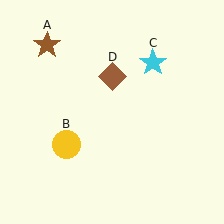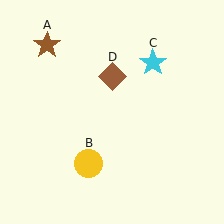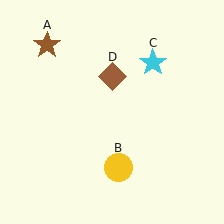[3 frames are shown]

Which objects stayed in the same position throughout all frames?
Brown star (object A) and cyan star (object C) and brown diamond (object D) remained stationary.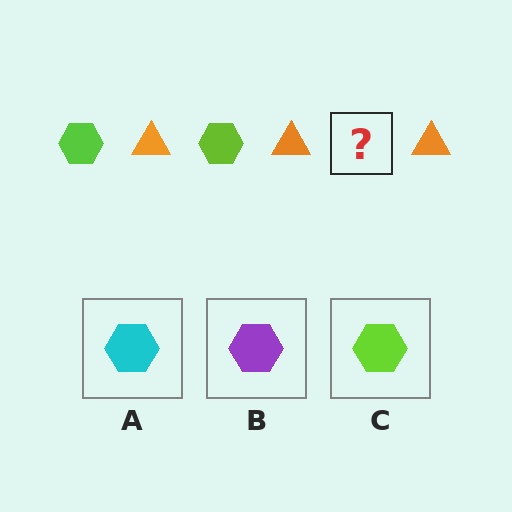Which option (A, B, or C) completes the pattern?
C.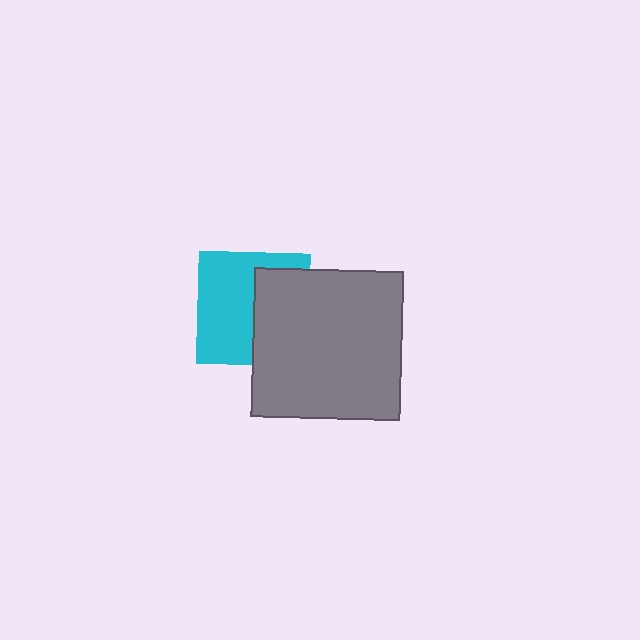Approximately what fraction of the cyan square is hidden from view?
Roughly 43% of the cyan square is hidden behind the gray square.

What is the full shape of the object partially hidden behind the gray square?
The partially hidden object is a cyan square.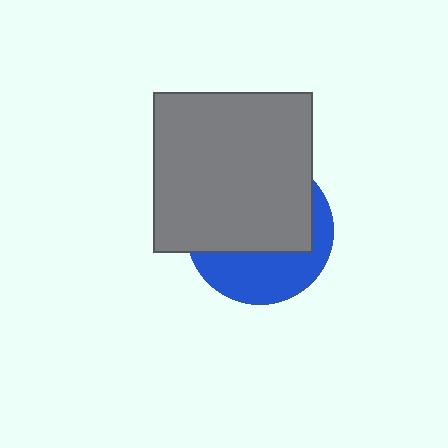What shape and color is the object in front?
The object in front is a gray square.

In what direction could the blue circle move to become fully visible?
The blue circle could move down. That would shift it out from behind the gray square entirely.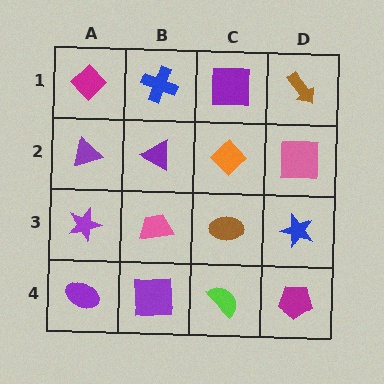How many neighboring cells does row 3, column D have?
3.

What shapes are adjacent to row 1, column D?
A pink square (row 2, column D), a purple square (row 1, column C).